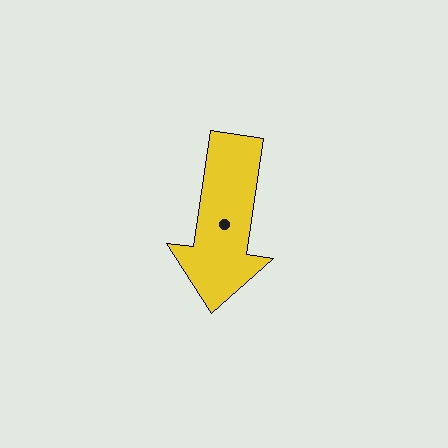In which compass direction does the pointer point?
South.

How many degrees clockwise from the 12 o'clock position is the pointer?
Approximately 188 degrees.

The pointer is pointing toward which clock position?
Roughly 6 o'clock.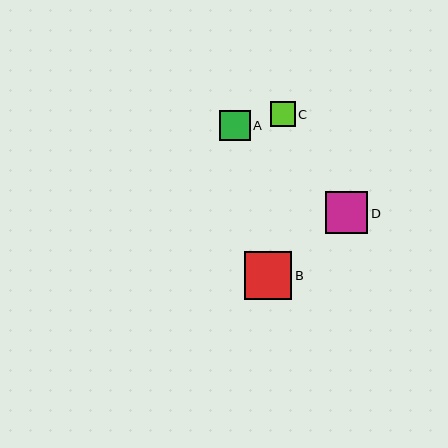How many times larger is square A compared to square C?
Square A is approximately 1.2 times the size of square C.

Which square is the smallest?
Square C is the smallest with a size of approximately 25 pixels.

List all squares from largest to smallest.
From largest to smallest: B, D, A, C.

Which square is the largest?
Square B is the largest with a size of approximately 48 pixels.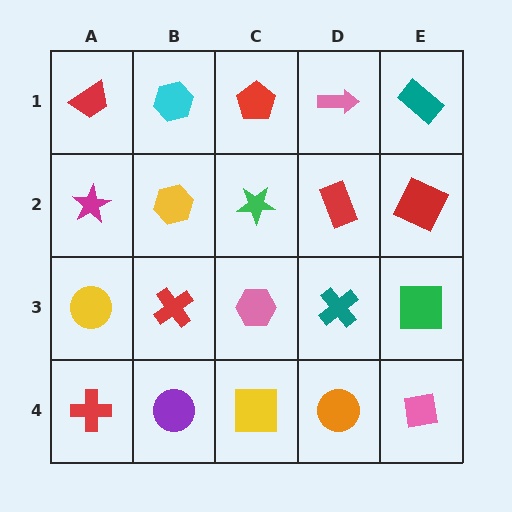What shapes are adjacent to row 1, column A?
A magenta star (row 2, column A), a cyan hexagon (row 1, column B).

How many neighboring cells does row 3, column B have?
4.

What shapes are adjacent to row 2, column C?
A red pentagon (row 1, column C), a pink hexagon (row 3, column C), a yellow hexagon (row 2, column B), a red rectangle (row 2, column D).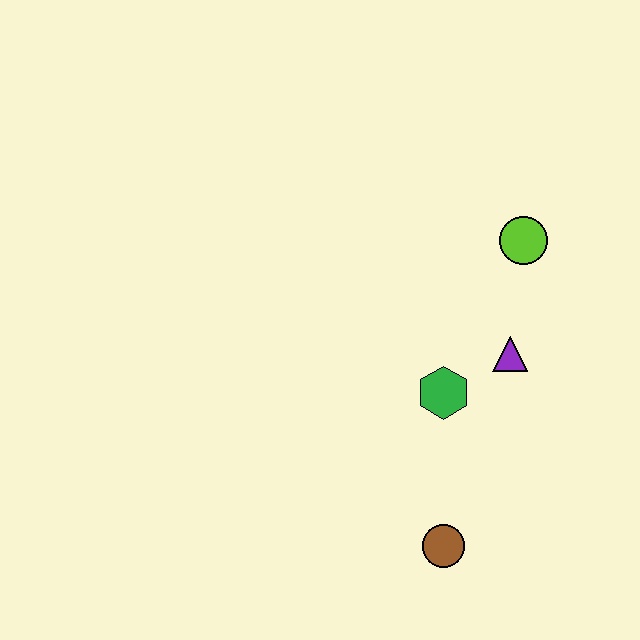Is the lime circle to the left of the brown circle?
No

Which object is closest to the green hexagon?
The purple triangle is closest to the green hexagon.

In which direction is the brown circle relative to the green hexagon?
The brown circle is below the green hexagon.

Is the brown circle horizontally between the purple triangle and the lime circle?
No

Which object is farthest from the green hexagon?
The lime circle is farthest from the green hexagon.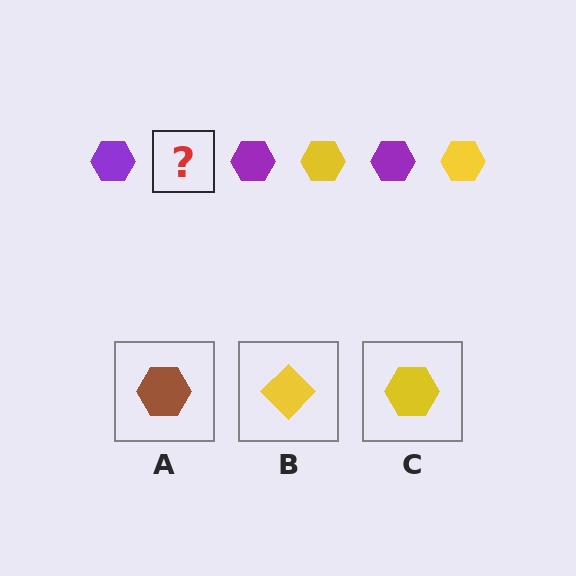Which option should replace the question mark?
Option C.